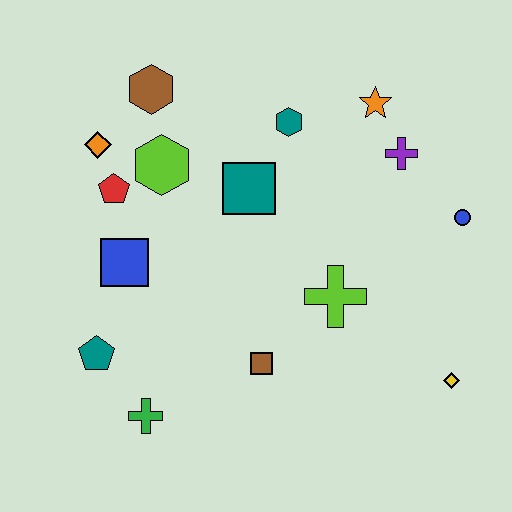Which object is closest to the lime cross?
The brown square is closest to the lime cross.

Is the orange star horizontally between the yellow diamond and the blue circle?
No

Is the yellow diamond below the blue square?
Yes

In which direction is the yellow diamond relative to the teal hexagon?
The yellow diamond is below the teal hexagon.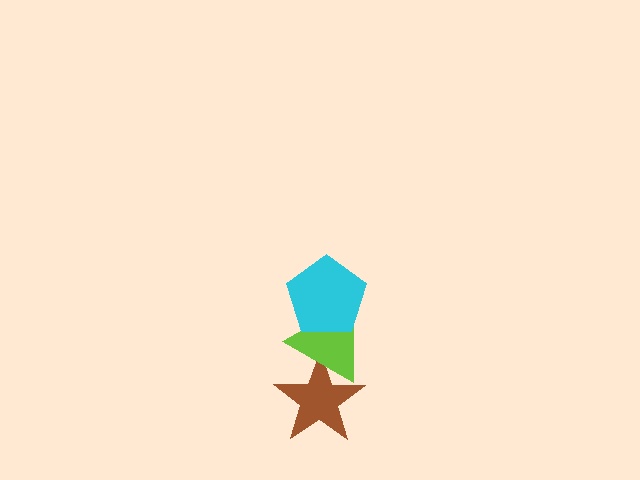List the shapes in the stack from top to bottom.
From top to bottom: the cyan pentagon, the lime triangle, the brown star.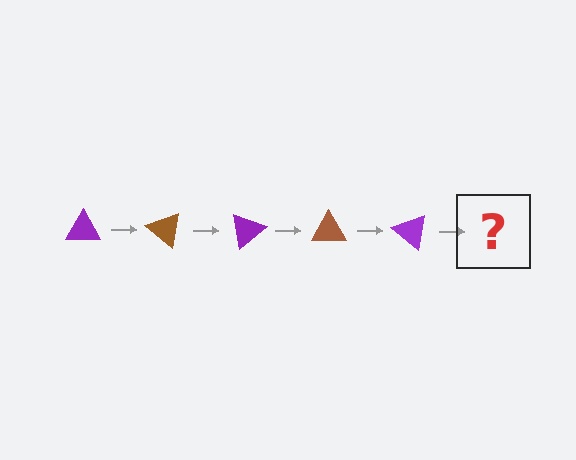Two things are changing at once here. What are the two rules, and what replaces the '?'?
The two rules are that it rotates 40 degrees each step and the color cycles through purple and brown. The '?' should be a brown triangle, rotated 200 degrees from the start.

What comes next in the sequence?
The next element should be a brown triangle, rotated 200 degrees from the start.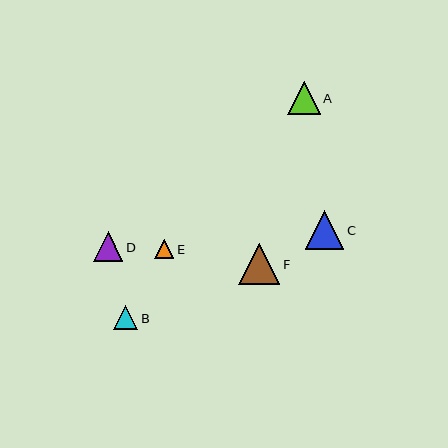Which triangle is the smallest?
Triangle E is the smallest with a size of approximately 19 pixels.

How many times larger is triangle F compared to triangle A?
Triangle F is approximately 1.3 times the size of triangle A.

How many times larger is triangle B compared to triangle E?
Triangle B is approximately 1.3 times the size of triangle E.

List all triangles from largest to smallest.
From largest to smallest: F, C, A, D, B, E.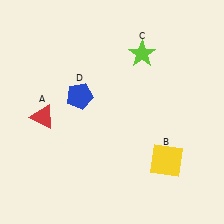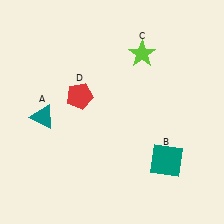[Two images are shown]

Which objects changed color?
A changed from red to teal. B changed from yellow to teal. D changed from blue to red.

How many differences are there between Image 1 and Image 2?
There are 3 differences between the two images.